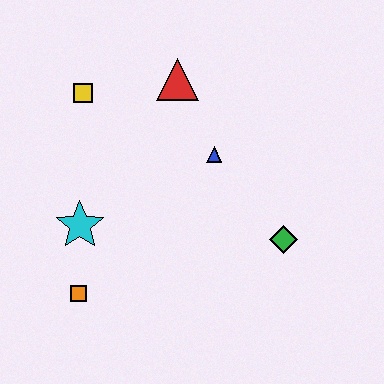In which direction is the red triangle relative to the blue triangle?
The red triangle is above the blue triangle.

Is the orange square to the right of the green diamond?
No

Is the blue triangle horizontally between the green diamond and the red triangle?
Yes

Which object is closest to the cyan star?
The orange square is closest to the cyan star.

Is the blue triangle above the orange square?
Yes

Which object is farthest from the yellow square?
The green diamond is farthest from the yellow square.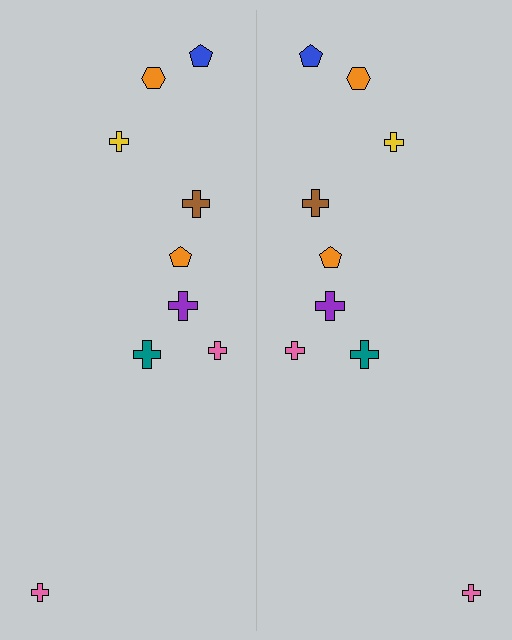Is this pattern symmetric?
Yes, this pattern has bilateral (reflection) symmetry.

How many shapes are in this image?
There are 18 shapes in this image.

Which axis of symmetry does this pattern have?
The pattern has a vertical axis of symmetry running through the center of the image.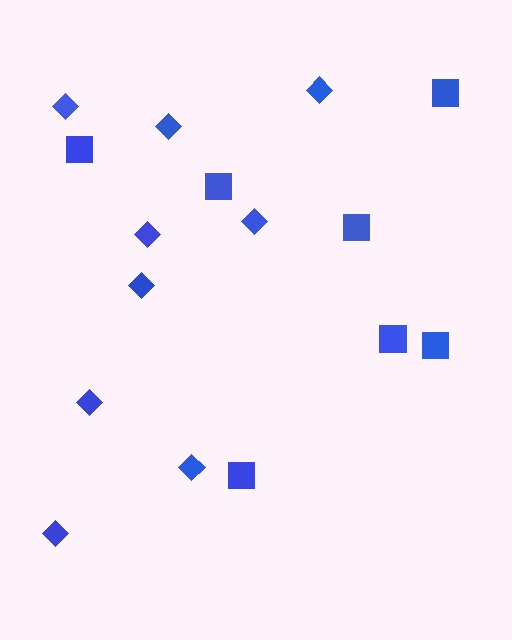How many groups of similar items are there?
There are 2 groups: one group of squares (7) and one group of diamonds (9).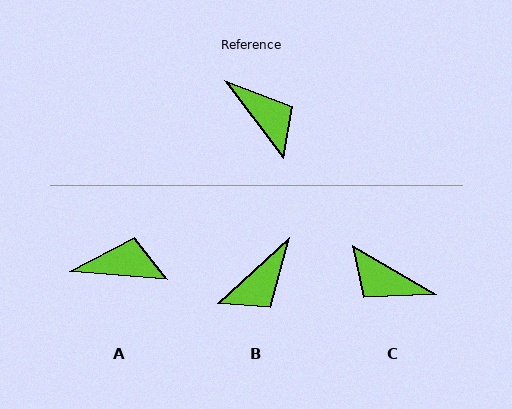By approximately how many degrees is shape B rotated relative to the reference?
Approximately 85 degrees clockwise.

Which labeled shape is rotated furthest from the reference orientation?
C, about 158 degrees away.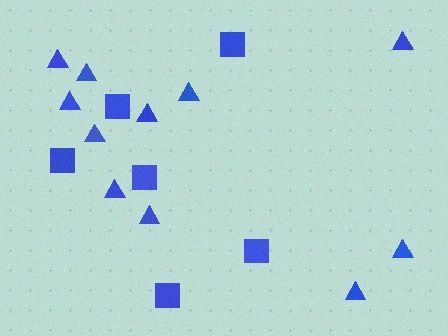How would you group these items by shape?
There are 2 groups: one group of squares (6) and one group of triangles (11).